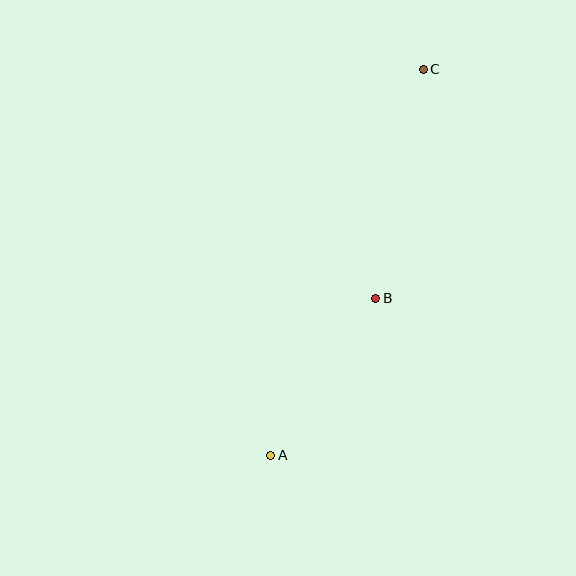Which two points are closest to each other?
Points A and B are closest to each other.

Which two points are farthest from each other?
Points A and C are farthest from each other.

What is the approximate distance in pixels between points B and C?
The distance between B and C is approximately 234 pixels.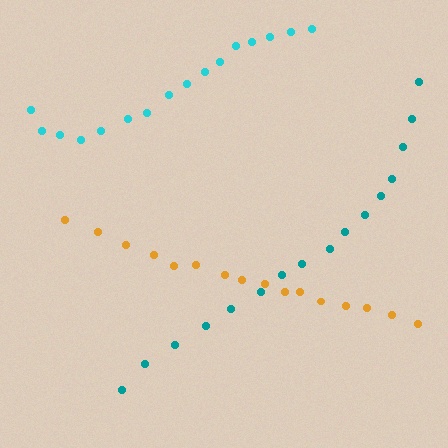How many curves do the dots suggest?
There are 3 distinct paths.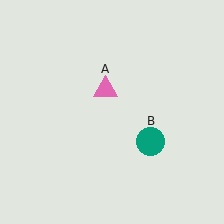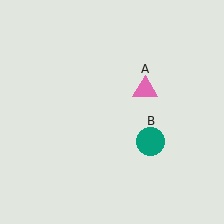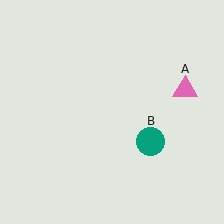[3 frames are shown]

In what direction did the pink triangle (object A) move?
The pink triangle (object A) moved right.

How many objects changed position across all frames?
1 object changed position: pink triangle (object A).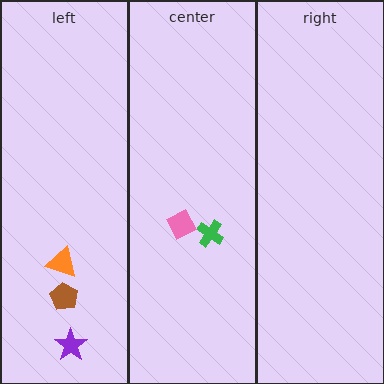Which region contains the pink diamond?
The center region.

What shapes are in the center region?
The green cross, the pink diamond.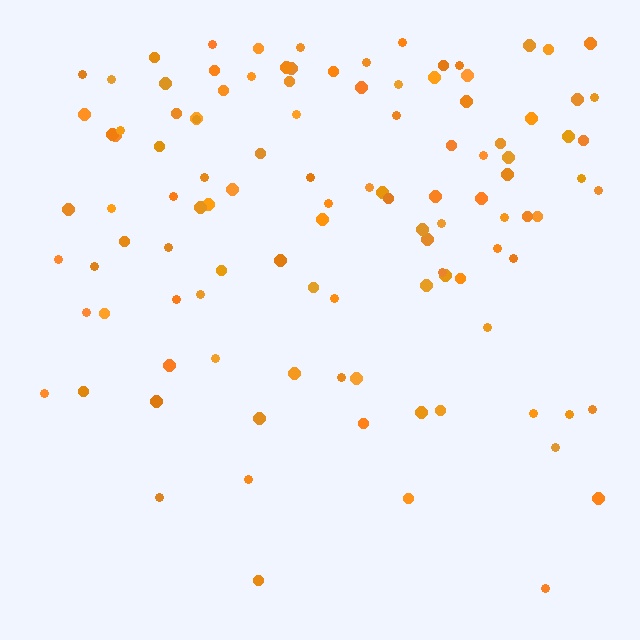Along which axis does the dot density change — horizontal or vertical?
Vertical.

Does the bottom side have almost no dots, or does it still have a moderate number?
Still a moderate number, just noticeably fewer than the top.